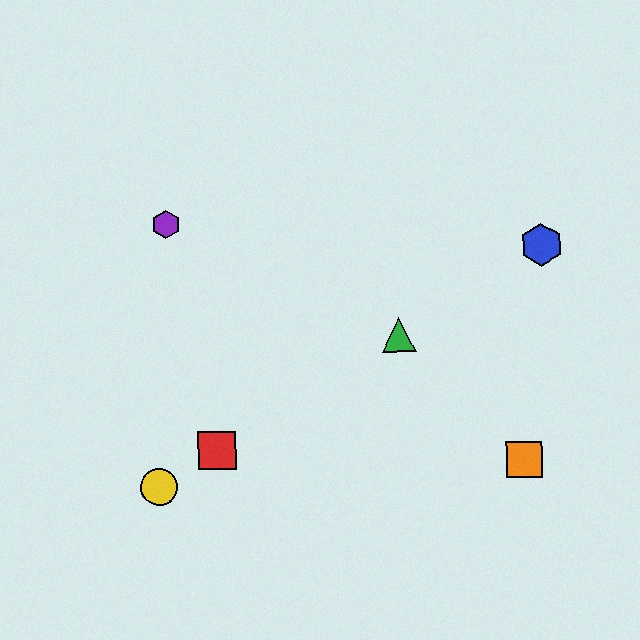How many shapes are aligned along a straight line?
4 shapes (the red square, the blue hexagon, the green triangle, the yellow circle) are aligned along a straight line.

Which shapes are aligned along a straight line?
The red square, the blue hexagon, the green triangle, the yellow circle are aligned along a straight line.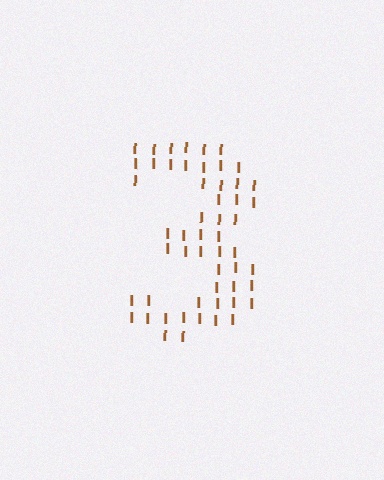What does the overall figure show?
The overall figure shows the digit 3.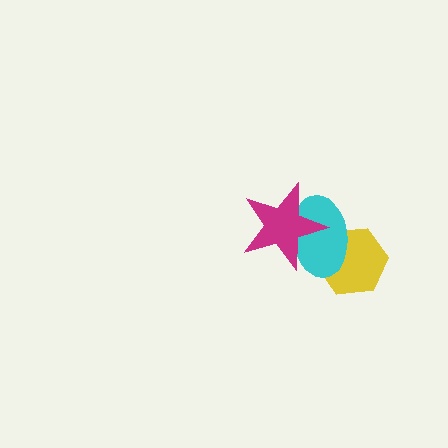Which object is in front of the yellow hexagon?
The cyan ellipse is in front of the yellow hexagon.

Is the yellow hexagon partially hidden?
Yes, it is partially covered by another shape.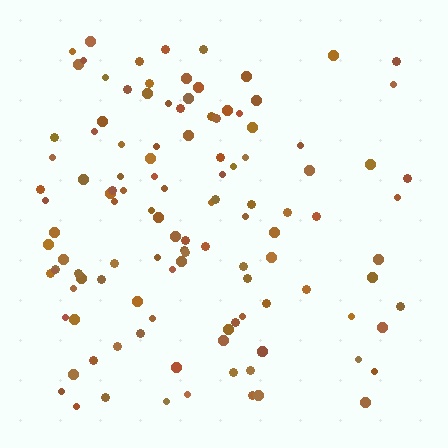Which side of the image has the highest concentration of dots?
The left.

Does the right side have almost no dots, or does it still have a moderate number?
Still a moderate number, just noticeably fewer than the left.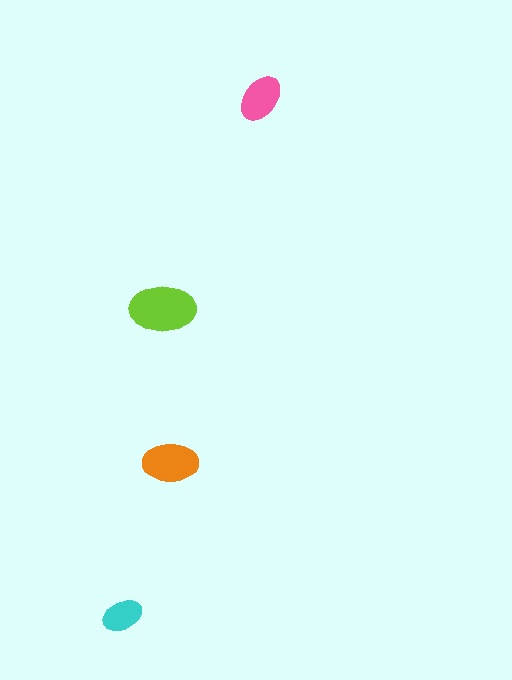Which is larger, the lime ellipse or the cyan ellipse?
The lime one.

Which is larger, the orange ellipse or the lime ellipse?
The lime one.